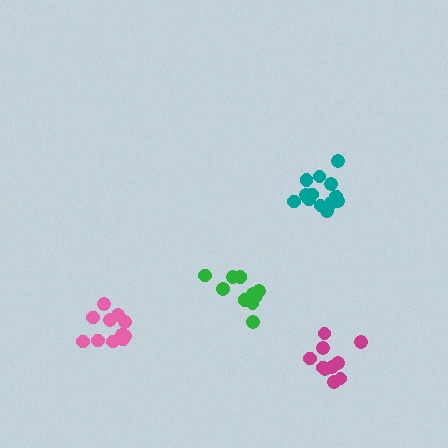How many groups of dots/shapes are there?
There are 4 groups.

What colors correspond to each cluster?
The clusters are colored: teal, pink, green, magenta.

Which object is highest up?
The teal cluster is topmost.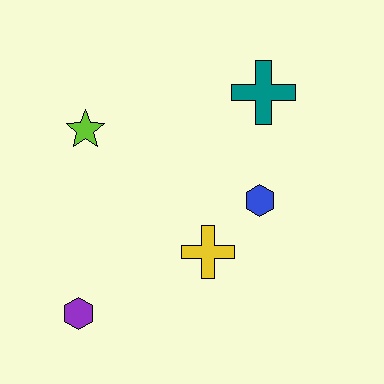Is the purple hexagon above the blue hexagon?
No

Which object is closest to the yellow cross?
The blue hexagon is closest to the yellow cross.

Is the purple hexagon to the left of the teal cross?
Yes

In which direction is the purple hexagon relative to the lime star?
The purple hexagon is below the lime star.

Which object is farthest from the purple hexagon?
The teal cross is farthest from the purple hexagon.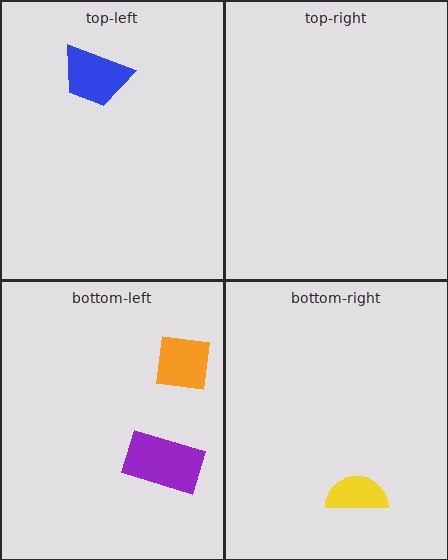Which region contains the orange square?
The bottom-left region.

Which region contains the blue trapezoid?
The top-left region.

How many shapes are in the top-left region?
1.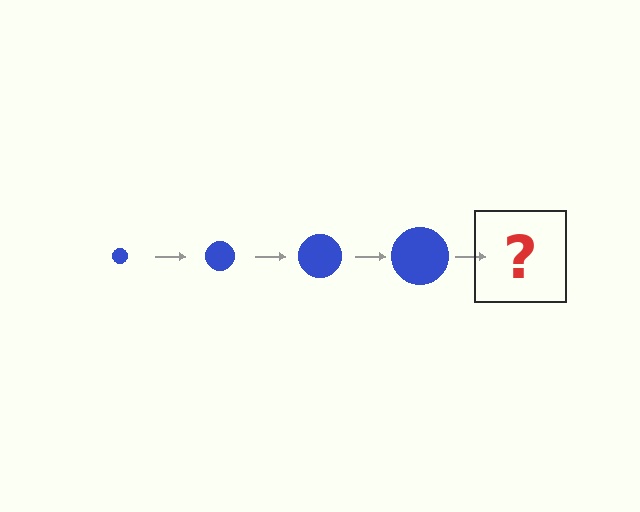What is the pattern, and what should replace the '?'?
The pattern is that the circle gets progressively larger each step. The '?' should be a blue circle, larger than the previous one.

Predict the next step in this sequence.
The next step is a blue circle, larger than the previous one.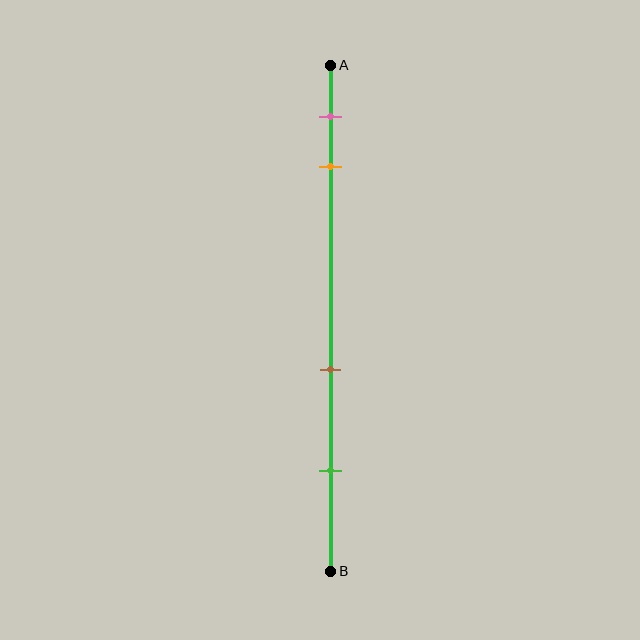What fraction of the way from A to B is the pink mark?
The pink mark is approximately 10% (0.1) of the way from A to B.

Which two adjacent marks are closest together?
The pink and orange marks are the closest adjacent pair.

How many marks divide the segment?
There are 4 marks dividing the segment.